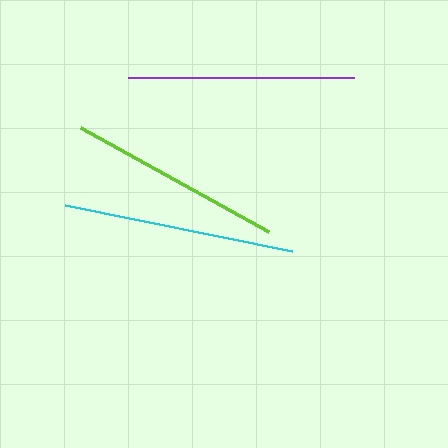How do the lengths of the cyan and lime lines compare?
The cyan and lime lines are approximately the same length.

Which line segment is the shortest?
The lime line is the shortest at approximately 214 pixels.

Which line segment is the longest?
The cyan line is the longest at approximately 232 pixels.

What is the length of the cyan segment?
The cyan segment is approximately 232 pixels long.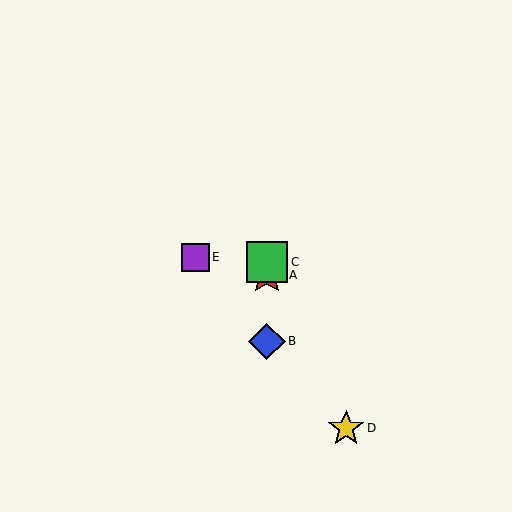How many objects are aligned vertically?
3 objects (A, B, C) are aligned vertically.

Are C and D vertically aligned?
No, C is at x≈267 and D is at x≈346.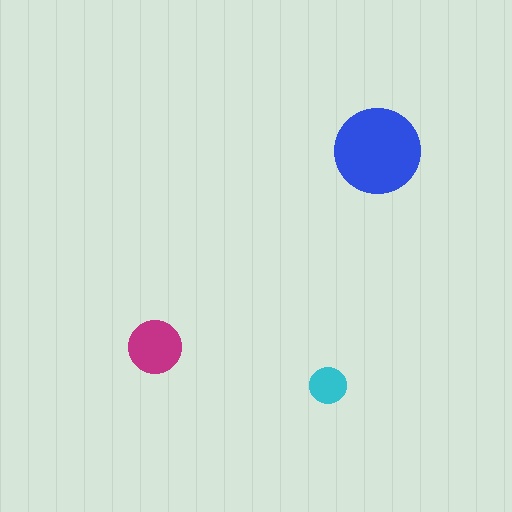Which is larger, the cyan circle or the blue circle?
The blue one.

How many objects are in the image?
There are 3 objects in the image.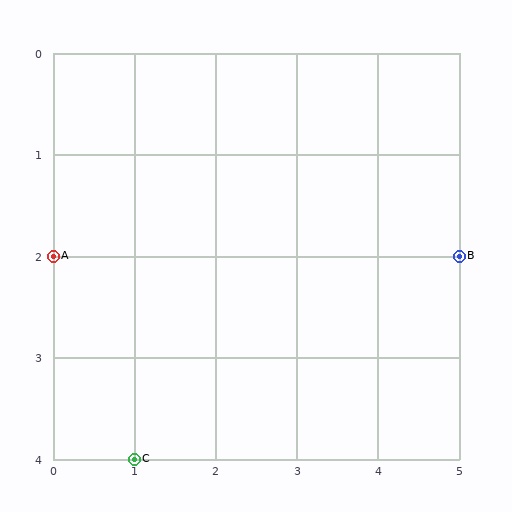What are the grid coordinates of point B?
Point B is at grid coordinates (5, 2).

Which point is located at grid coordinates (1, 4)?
Point C is at (1, 4).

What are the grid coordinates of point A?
Point A is at grid coordinates (0, 2).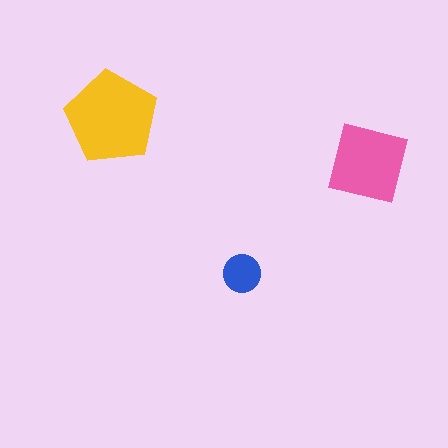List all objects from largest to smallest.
The yellow pentagon, the pink square, the blue circle.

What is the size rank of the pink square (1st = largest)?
2nd.